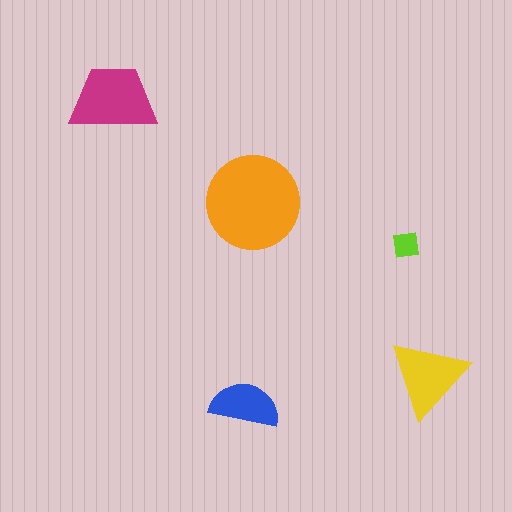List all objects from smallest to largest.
The lime square, the blue semicircle, the yellow triangle, the magenta trapezoid, the orange circle.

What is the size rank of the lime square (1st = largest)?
5th.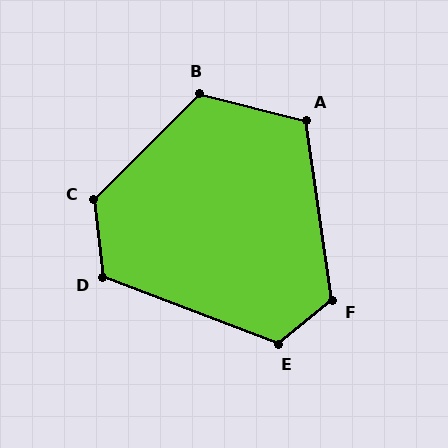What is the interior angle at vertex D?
Approximately 118 degrees (obtuse).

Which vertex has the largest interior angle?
C, at approximately 128 degrees.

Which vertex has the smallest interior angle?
A, at approximately 112 degrees.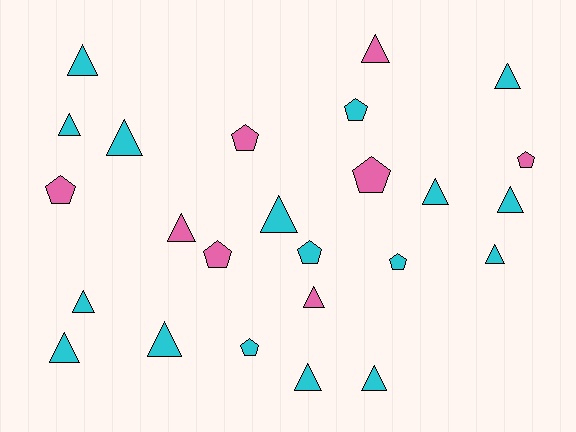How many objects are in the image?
There are 25 objects.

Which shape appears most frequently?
Triangle, with 16 objects.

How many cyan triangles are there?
There are 13 cyan triangles.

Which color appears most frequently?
Cyan, with 17 objects.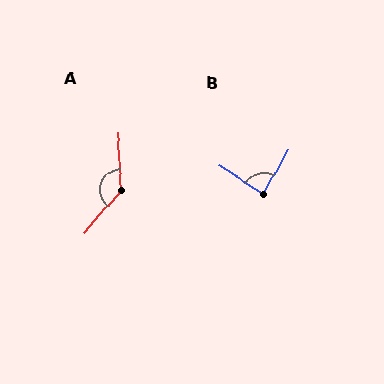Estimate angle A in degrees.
Approximately 136 degrees.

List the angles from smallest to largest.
B (87°), A (136°).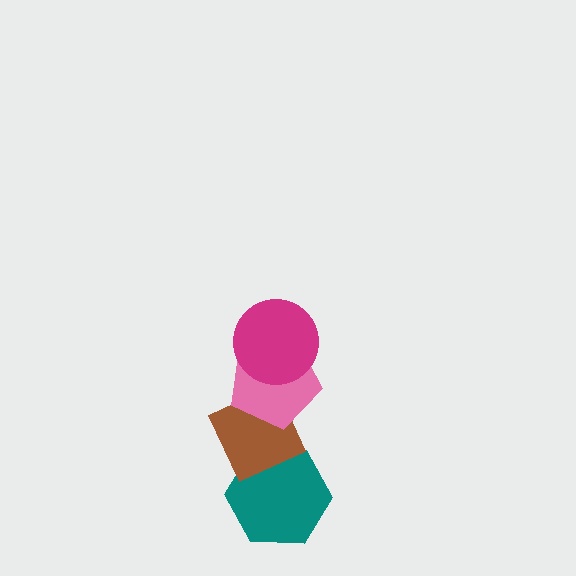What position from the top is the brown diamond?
The brown diamond is 3rd from the top.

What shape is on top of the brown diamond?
The pink pentagon is on top of the brown diamond.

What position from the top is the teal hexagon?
The teal hexagon is 4th from the top.